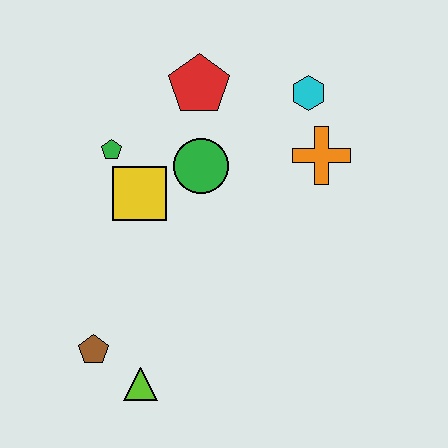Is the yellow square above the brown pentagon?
Yes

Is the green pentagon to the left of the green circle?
Yes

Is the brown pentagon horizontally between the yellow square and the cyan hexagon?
No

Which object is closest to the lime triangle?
The brown pentagon is closest to the lime triangle.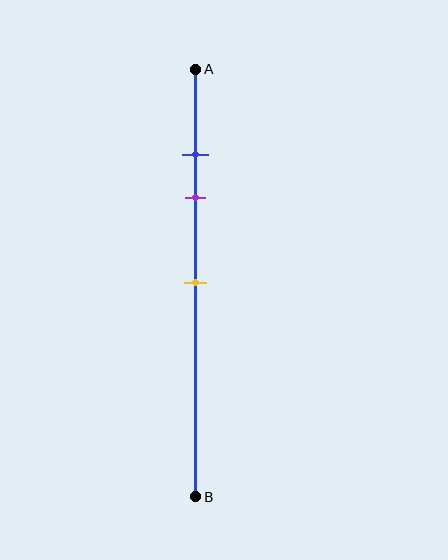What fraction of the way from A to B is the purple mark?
The purple mark is approximately 30% (0.3) of the way from A to B.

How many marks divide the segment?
There are 3 marks dividing the segment.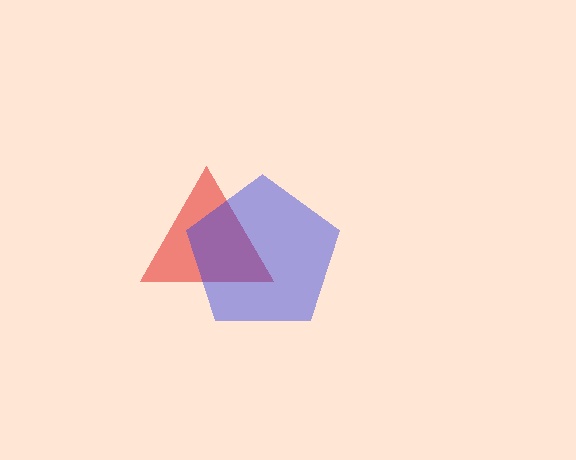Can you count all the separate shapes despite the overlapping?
Yes, there are 2 separate shapes.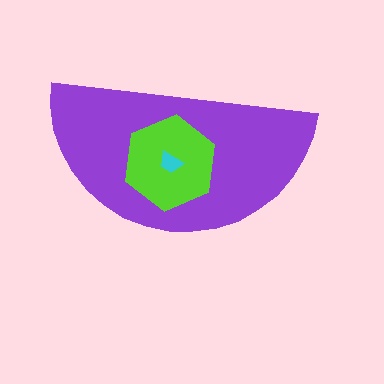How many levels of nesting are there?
3.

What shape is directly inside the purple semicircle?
The lime hexagon.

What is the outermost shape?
The purple semicircle.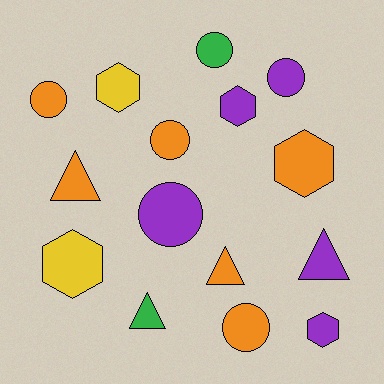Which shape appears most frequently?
Circle, with 6 objects.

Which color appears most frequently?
Orange, with 6 objects.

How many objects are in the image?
There are 15 objects.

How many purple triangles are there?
There is 1 purple triangle.